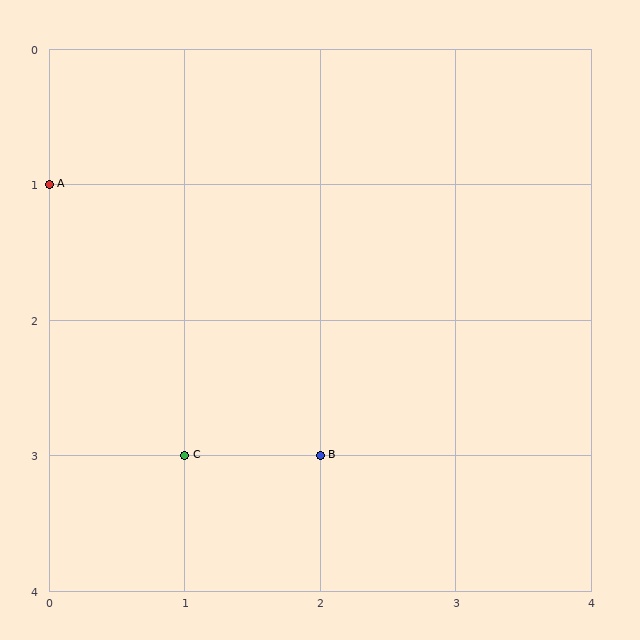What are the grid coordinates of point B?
Point B is at grid coordinates (2, 3).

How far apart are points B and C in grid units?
Points B and C are 1 column apart.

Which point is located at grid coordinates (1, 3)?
Point C is at (1, 3).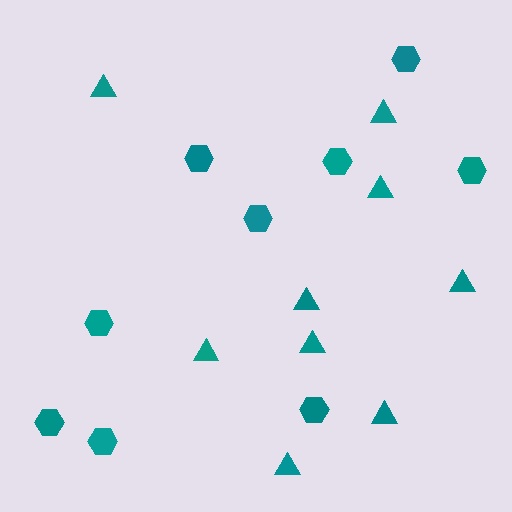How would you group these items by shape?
There are 2 groups: one group of triangles (9) and one group of hexagons (9).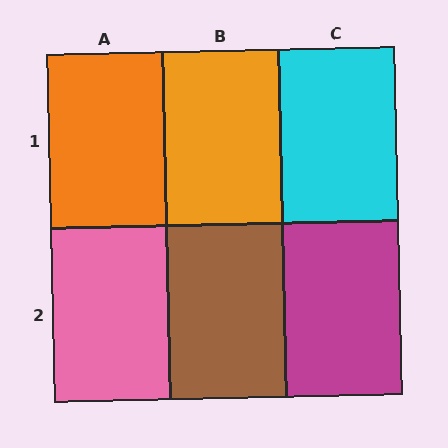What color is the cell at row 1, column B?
Orange.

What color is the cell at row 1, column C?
Cyan.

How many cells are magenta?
1 cell is magenta.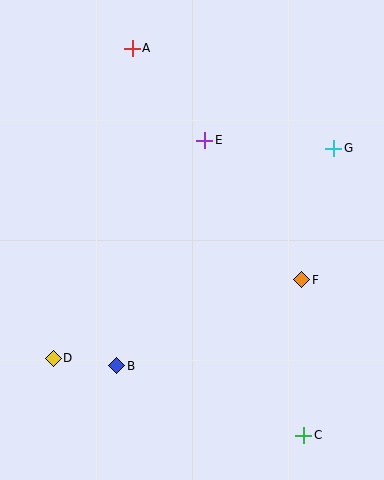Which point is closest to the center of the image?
Point E at (205, 140) is closest to the center.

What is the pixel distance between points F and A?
The distance between F and A is 287 pixels.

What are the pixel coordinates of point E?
Point E is at (205, 140).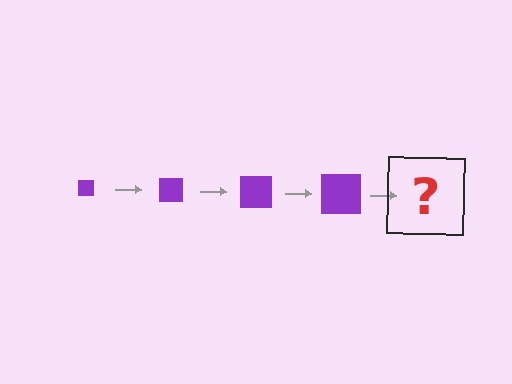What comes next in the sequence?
The next element should be a purple square, larger than the previous one.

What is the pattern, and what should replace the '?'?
The pattern is that the square gets progressively larger each step. The '?' should be a purple square, larger than the previous one.